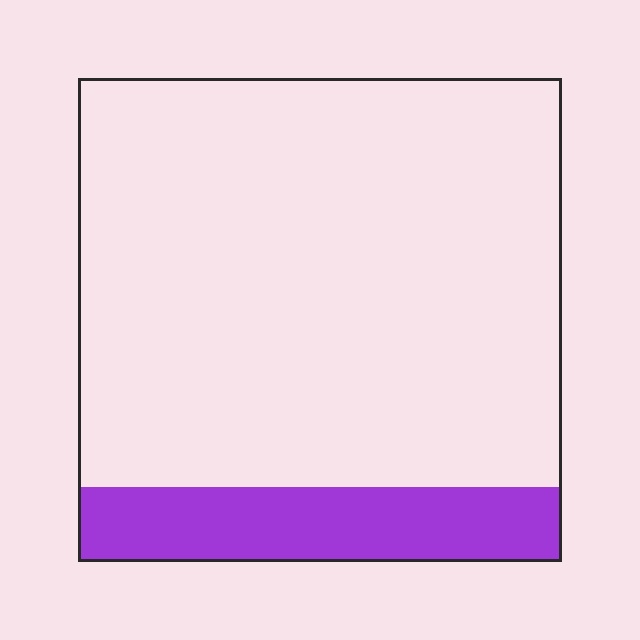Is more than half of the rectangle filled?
No.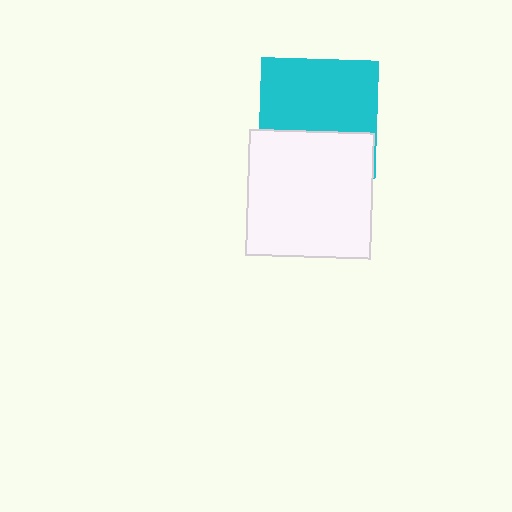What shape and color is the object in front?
The object in front is a white square.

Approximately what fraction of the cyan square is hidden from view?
Roughly 38% of the cyan square is hidden behind the white square.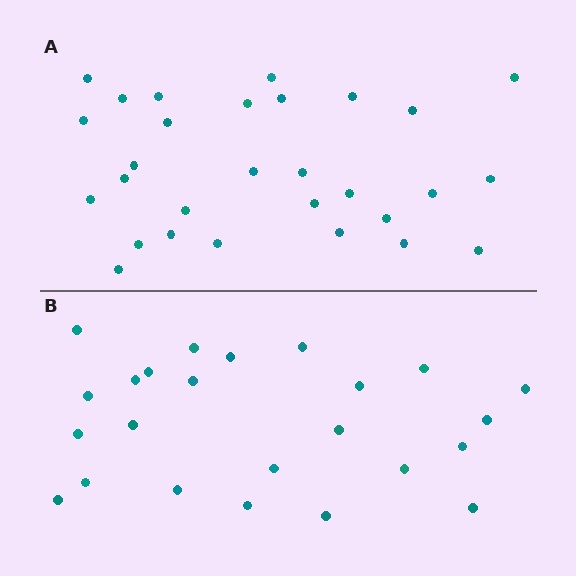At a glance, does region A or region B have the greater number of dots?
Region A (the top region) has more dots.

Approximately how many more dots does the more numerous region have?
Region A has about 5 more dots than region B.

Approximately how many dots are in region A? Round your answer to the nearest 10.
About 30 dots. (The exact count is 29, which rounds to 30.)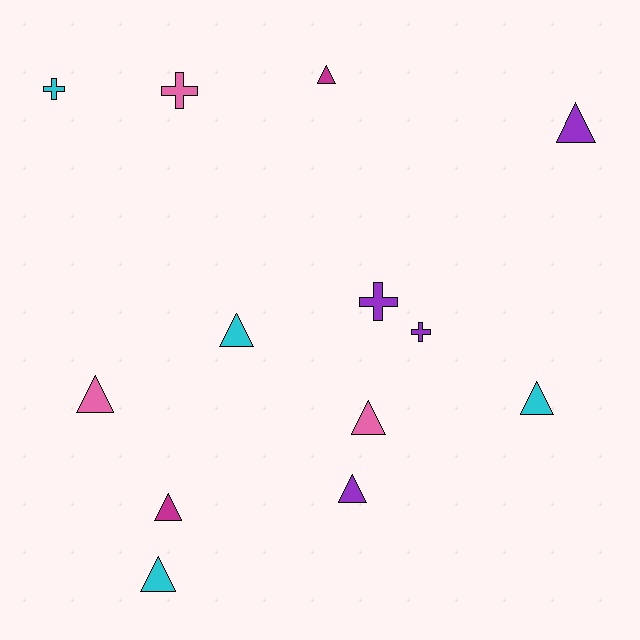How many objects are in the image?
There are 13 objects.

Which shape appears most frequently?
Triangle, with 9 objects.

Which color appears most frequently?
Cyan, with 4 objects.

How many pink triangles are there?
There are 2 pink triangles.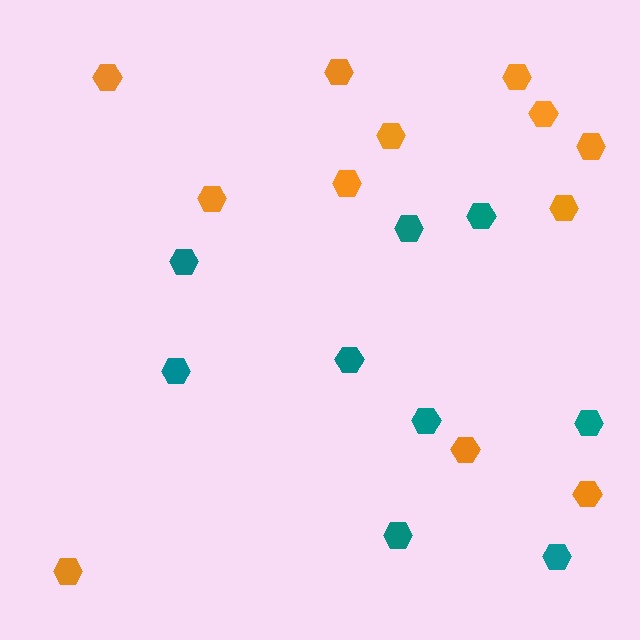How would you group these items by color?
There are 2 groups: one group of teal hexagons (9) and one group of orange hexagons (12).